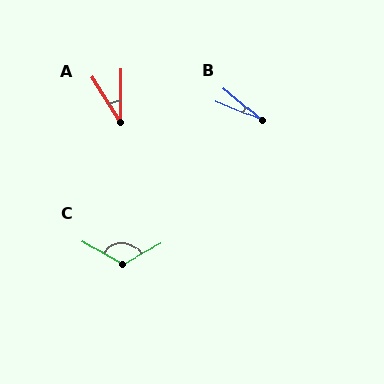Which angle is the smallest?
B, at approximately 17 degrees.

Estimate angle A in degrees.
Approximately 32 degrees.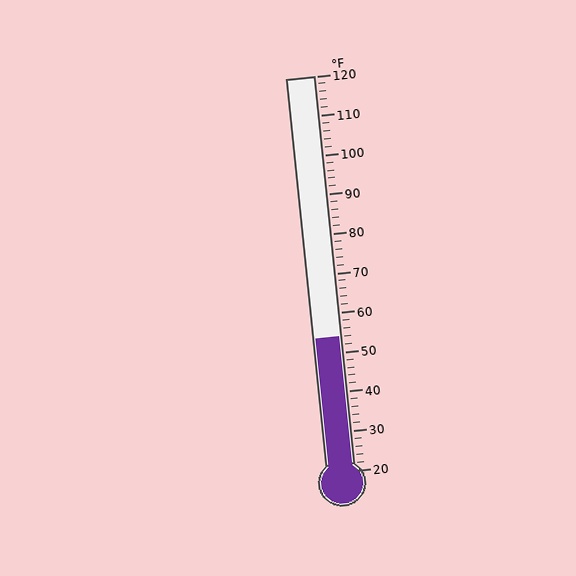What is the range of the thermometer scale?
The thermometer scale ranges from 20°F to 120°F.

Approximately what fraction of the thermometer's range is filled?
The thermometer is filled to approximately 35% of its range.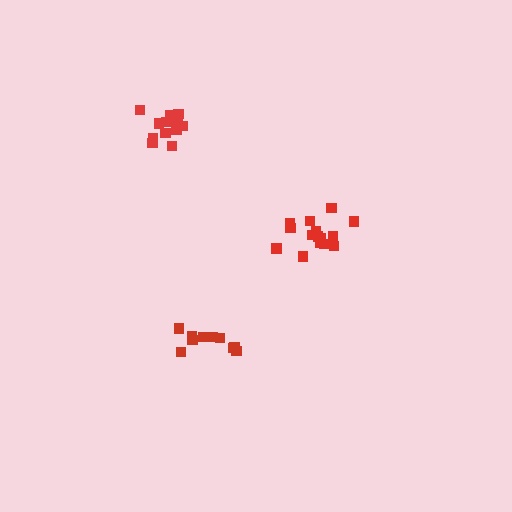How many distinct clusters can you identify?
There are 3 distinct clusters.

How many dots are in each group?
Group 1: 15 dots, Group 2: 13 dots, Group 3: 10 dots (38 total).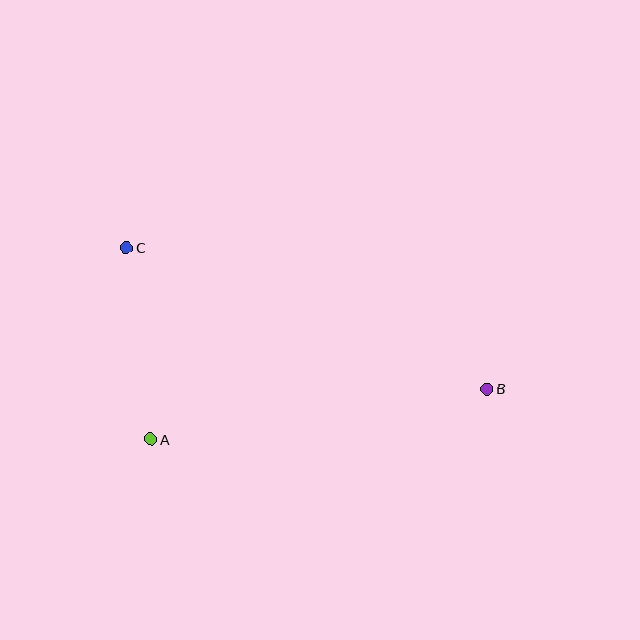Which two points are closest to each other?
Points A and C are closest to each other.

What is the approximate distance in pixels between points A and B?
The distance between A and B is approximately 340 pixels.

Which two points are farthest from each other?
Points B and C are farthest from each other.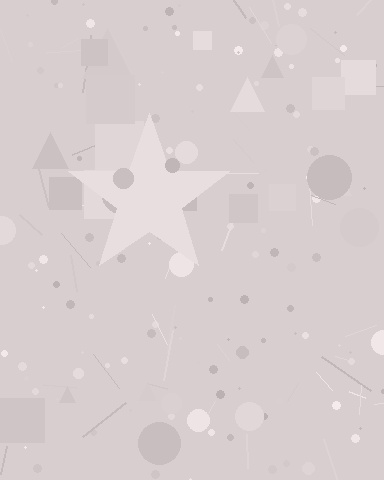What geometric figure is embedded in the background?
A star is embedded in the background.